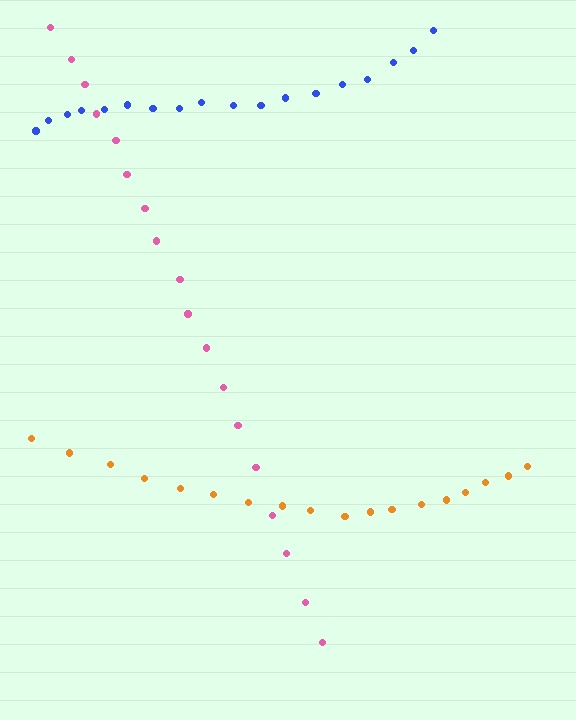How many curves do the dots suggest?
There are 3 distinct paths.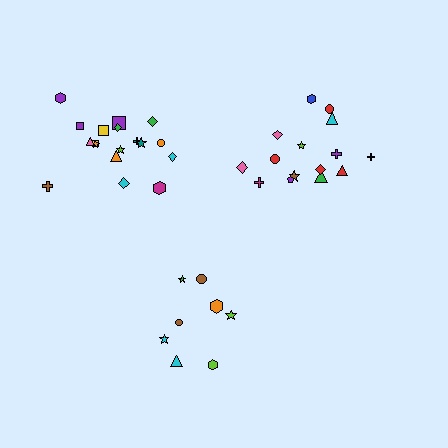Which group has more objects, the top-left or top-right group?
The top-left group.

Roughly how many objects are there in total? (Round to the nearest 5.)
Roughly 40 objects in total.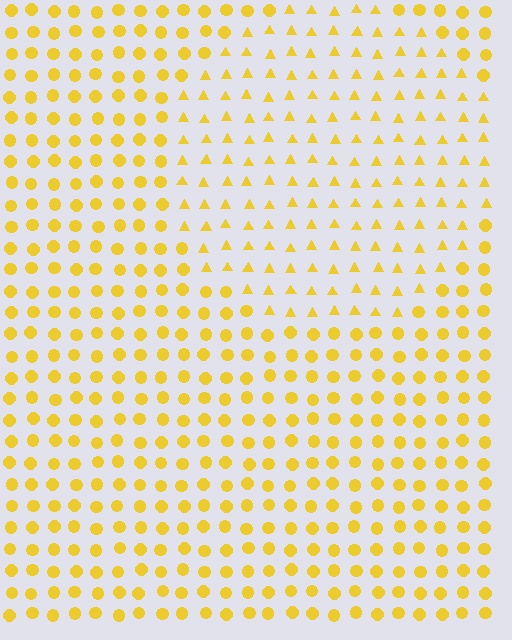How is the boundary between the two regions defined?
The boundary is defined by a change in element shape: triangles inside vs. circles outside. All elements share the same color and spacing.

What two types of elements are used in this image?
The image uses triangles inside the circle region and circles outside it.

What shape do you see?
I see a circle.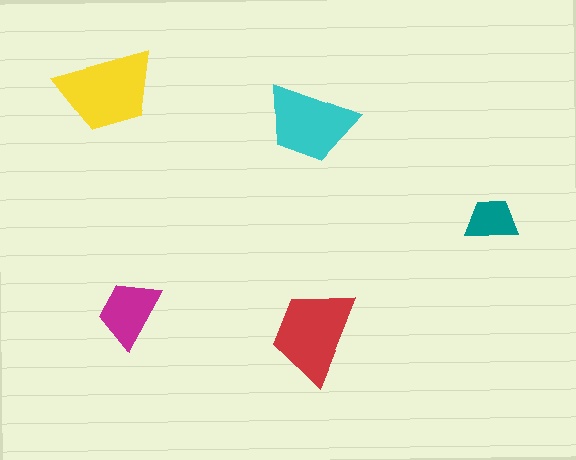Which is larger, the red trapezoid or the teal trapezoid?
The red one.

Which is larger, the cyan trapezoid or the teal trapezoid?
The cyan one.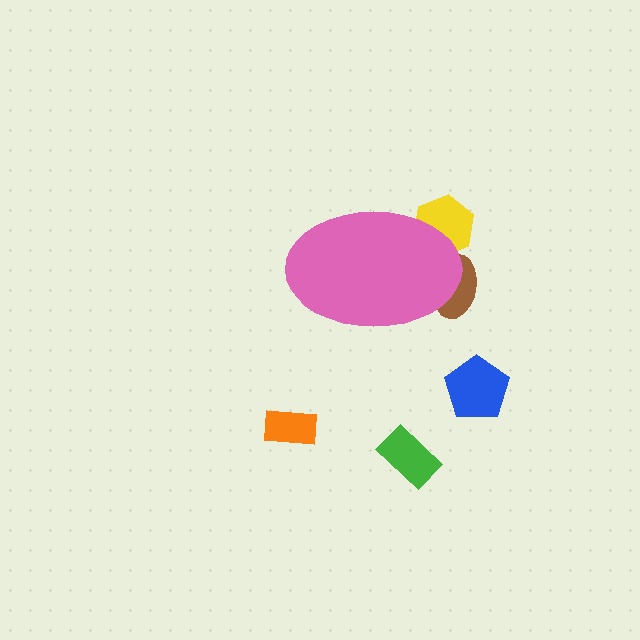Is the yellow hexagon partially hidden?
Yes, the yellow hexagon is partially hidden behind the pink ellipse.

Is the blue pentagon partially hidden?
No, the blue pentagon is fully visible.